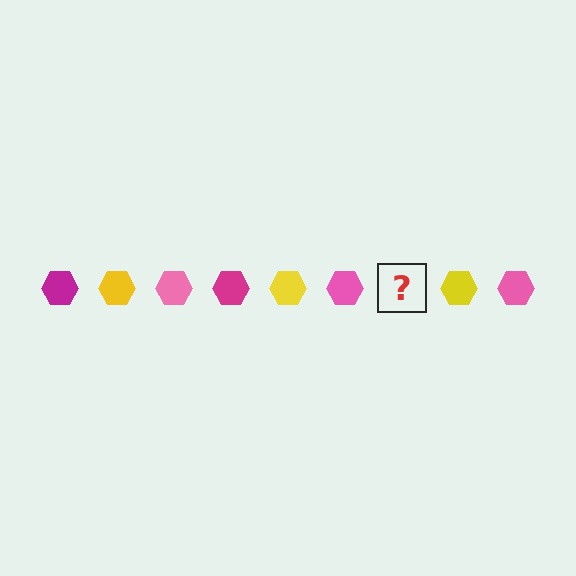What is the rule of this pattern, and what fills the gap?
The rule is that the pattern cycles through magenta, yellow, pink hexagons. The gap should be filled with a magenta hexagon.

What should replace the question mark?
The question mark should be replaced with a magenta hexagon.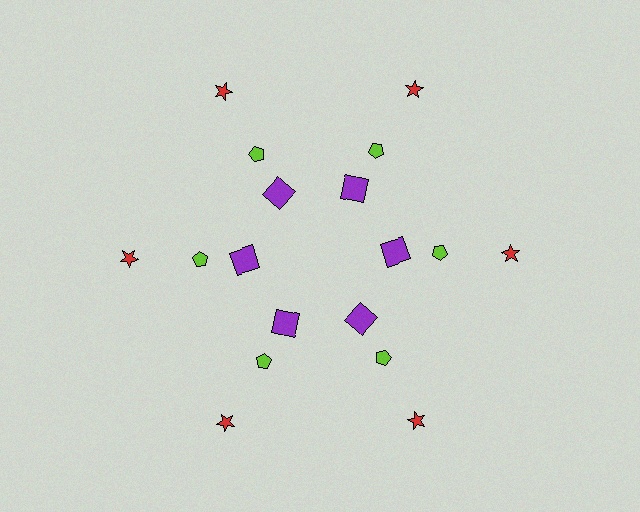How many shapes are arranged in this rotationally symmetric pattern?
There are 18 shapes, arranged in 6 groups of 3.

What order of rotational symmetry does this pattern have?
This pattern has 6-fold rotational symmetry.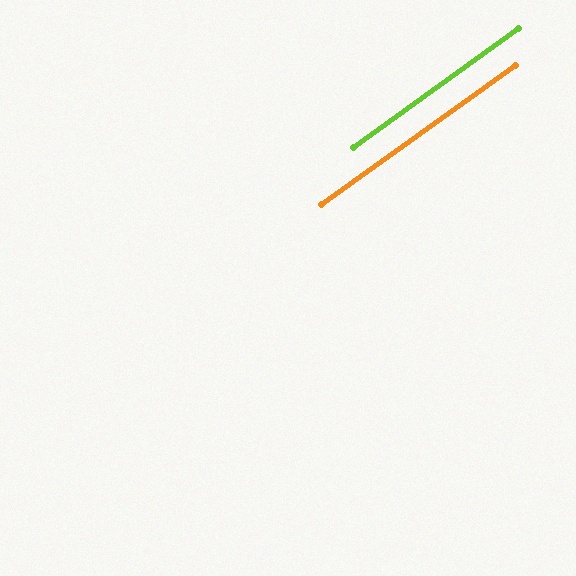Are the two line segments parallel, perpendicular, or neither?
Parallel — their directions differ by only 0.1°.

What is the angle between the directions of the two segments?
Approximately 0 degrees.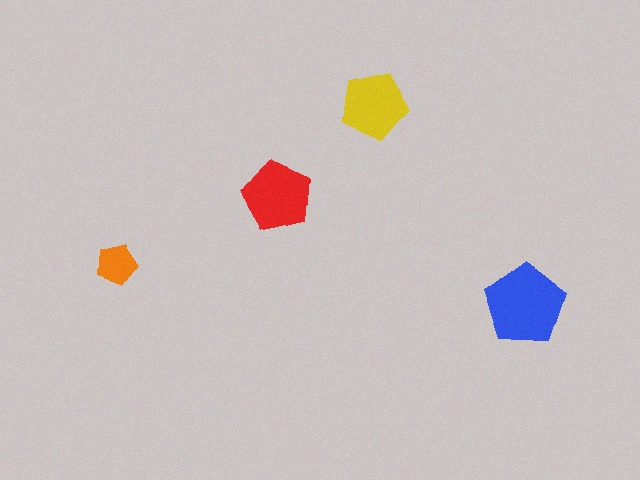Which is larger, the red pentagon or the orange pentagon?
The red one.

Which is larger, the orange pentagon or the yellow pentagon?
The yellow one.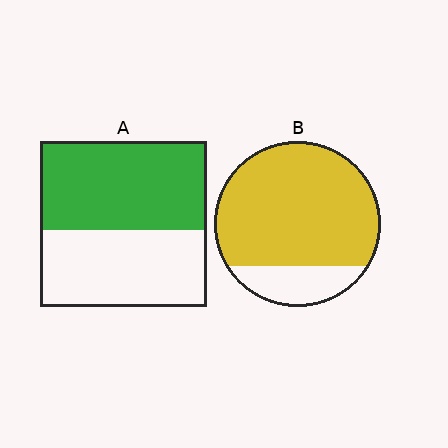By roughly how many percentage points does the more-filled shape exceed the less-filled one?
By roughly 25 percentage points (B over A).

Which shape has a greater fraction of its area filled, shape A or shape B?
Shape B.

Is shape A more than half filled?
Roughly half.